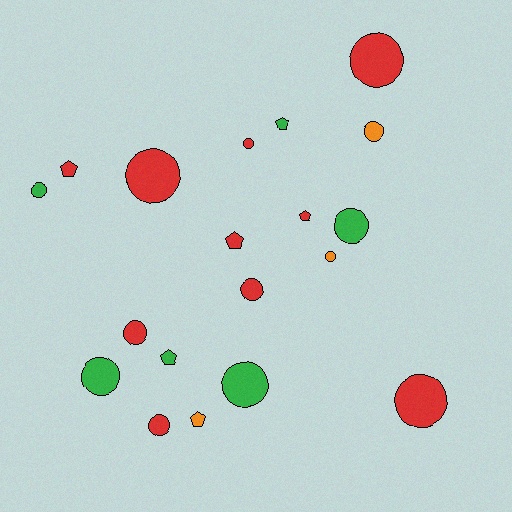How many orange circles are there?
There are 2 orange circles.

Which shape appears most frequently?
Circle, with 13 objects.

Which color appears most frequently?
Red, with 10 objects.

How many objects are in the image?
There are 19 objects.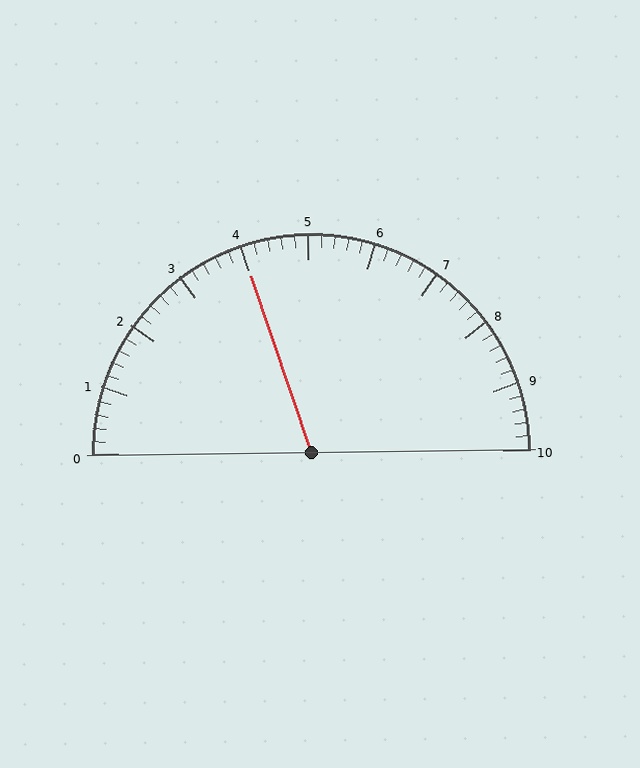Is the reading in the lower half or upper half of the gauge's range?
The reading is in the lower half of the range (0 to 10).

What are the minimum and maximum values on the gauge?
The gauge ranges from 0 to 10.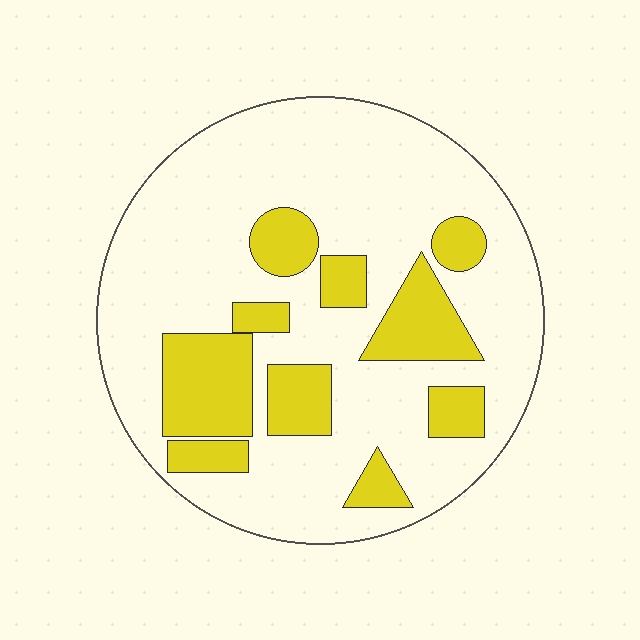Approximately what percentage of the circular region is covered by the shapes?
Approximately 25%.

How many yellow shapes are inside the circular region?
10.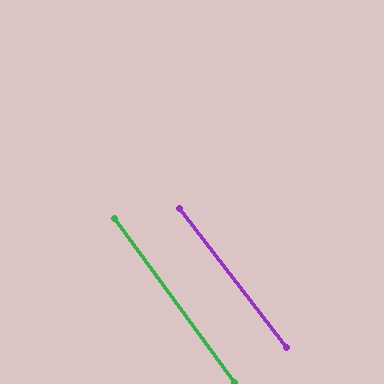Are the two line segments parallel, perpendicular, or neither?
Parallel — their directions differ by only 1.4°.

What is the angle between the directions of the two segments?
Approximately 1 degree.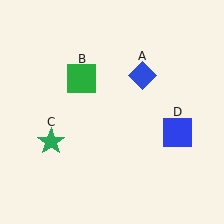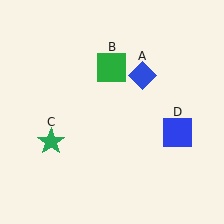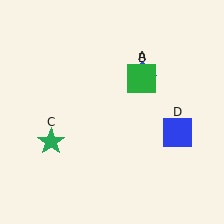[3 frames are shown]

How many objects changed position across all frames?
1 object changed position: green square (object B).